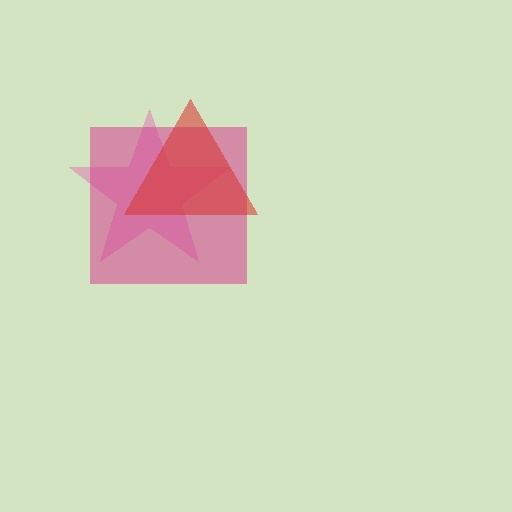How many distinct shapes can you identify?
There are 3 distinct shapes: a pink star, a magenta square, a red triangle.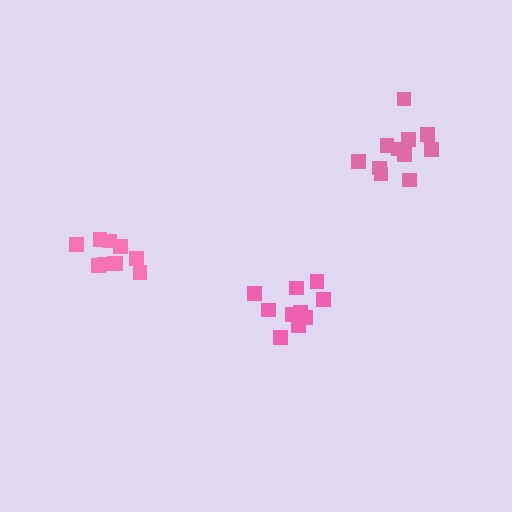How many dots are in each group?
Group 1: 11 dots, Group 2: 10 dots, Group 3: 10 dots (31 total).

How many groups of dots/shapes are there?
There are 3 groups.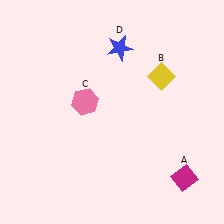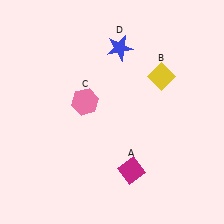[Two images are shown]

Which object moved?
The magenta diamond (A) moved left.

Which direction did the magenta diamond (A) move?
The magenta diamond (A) moved left.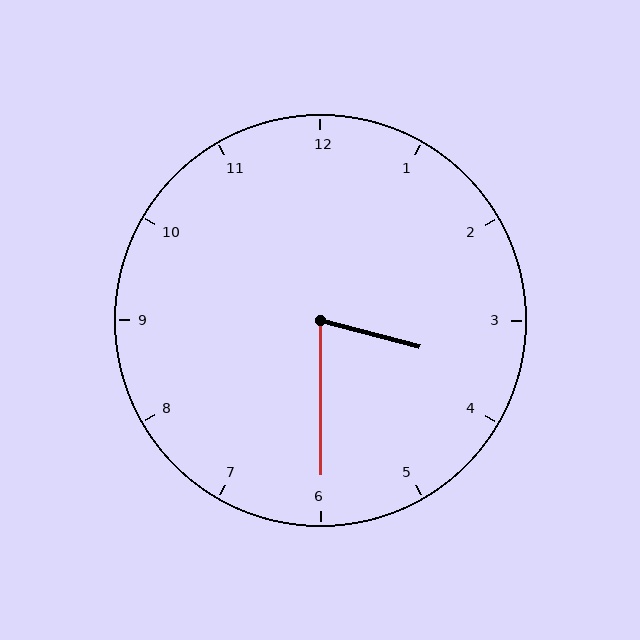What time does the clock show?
3:30.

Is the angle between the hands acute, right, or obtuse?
It is acute.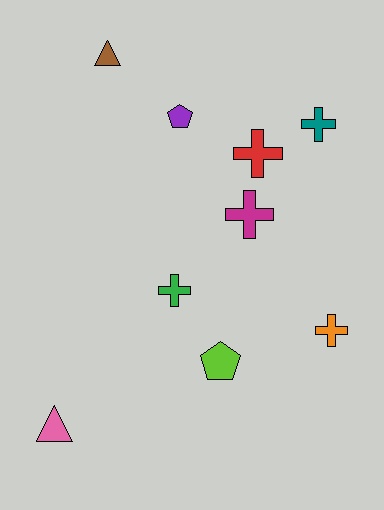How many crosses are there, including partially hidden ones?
There are 5 crosses.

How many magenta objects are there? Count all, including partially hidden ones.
There is 1 magenta object.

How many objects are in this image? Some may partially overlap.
There are 9 objects.